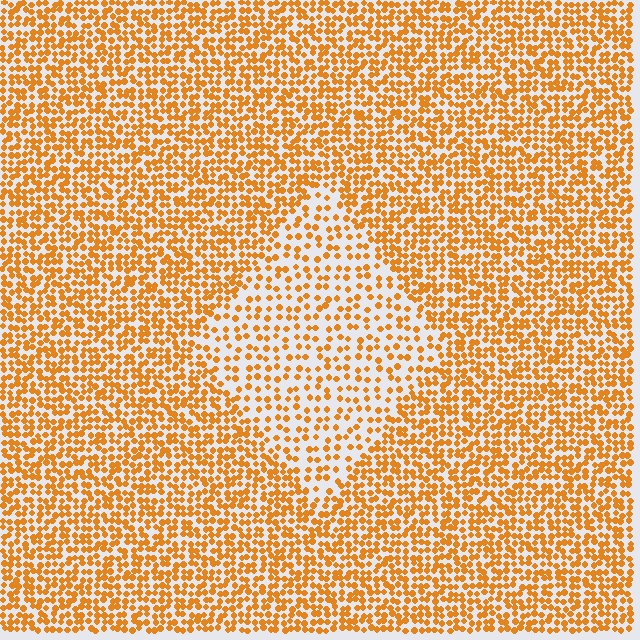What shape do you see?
I see a diamond.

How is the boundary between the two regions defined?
The boundary is defined by a change in element density (approximately 2.0x ratio). All elements are the same color, size, and shape.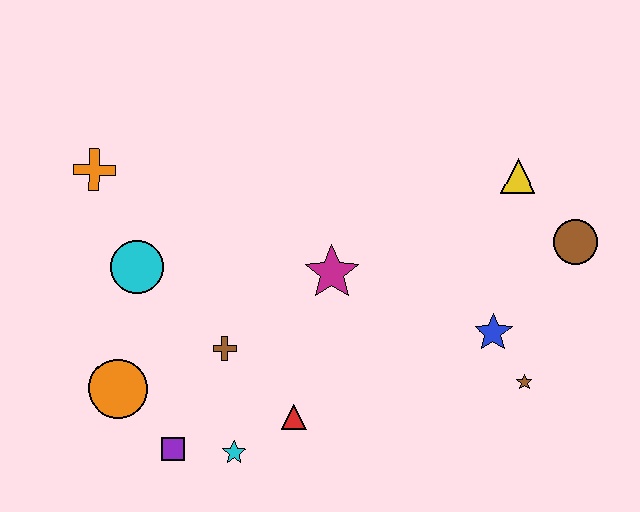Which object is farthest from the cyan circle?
The brown circle is farthest from the cyan circle.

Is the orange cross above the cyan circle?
Yes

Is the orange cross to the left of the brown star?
Yes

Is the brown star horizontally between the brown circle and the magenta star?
Yes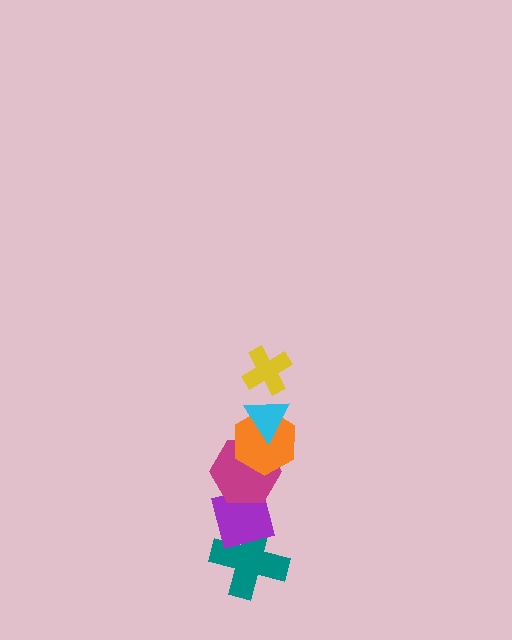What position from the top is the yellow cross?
The yellow cross is 1st from the top.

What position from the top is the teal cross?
The teal cross is 6th from the top.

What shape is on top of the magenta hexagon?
The orange hexagon is on top of the magenta hexagon.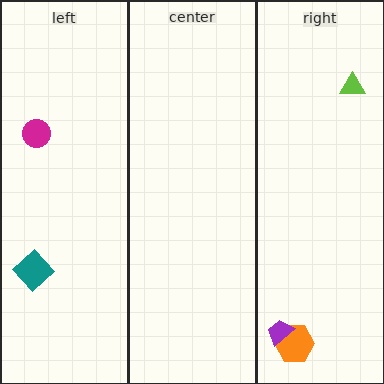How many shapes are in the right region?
3.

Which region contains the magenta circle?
The left region.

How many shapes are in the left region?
2.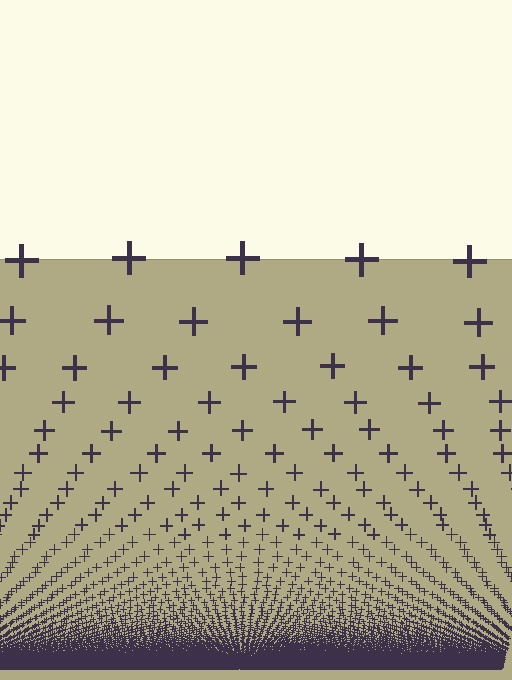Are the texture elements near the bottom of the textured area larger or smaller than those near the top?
Smaller. The gradient is inverted — elements near the bottom are smaller and denser.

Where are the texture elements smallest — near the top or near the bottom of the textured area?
Near the bottom.